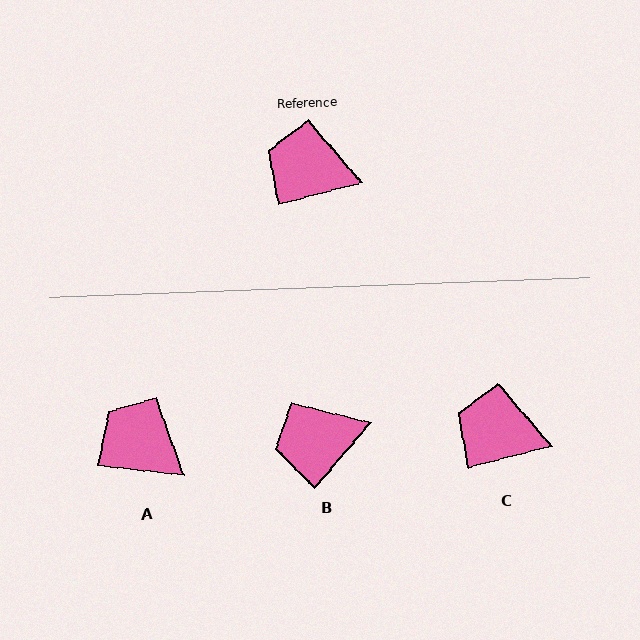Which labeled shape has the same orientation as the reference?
C.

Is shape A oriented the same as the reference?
No, it is off by about 21 degrees.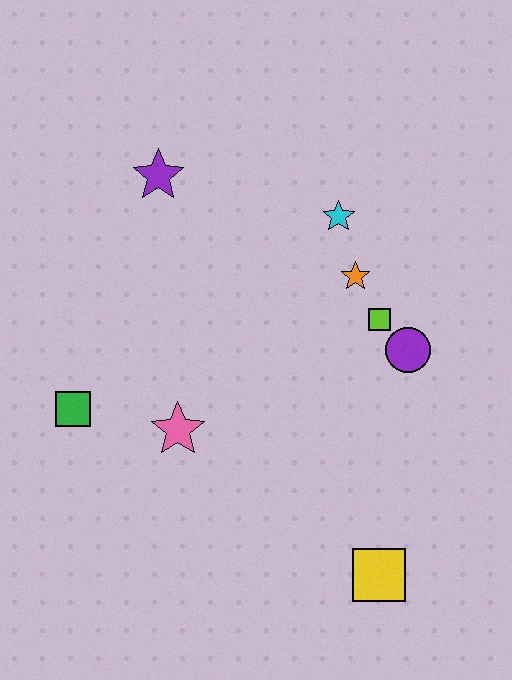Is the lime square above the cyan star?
No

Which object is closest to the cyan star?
The orange star is closest to the cyan star.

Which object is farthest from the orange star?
The green square is farthest from the orange star.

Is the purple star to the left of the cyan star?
Yes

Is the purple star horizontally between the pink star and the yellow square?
No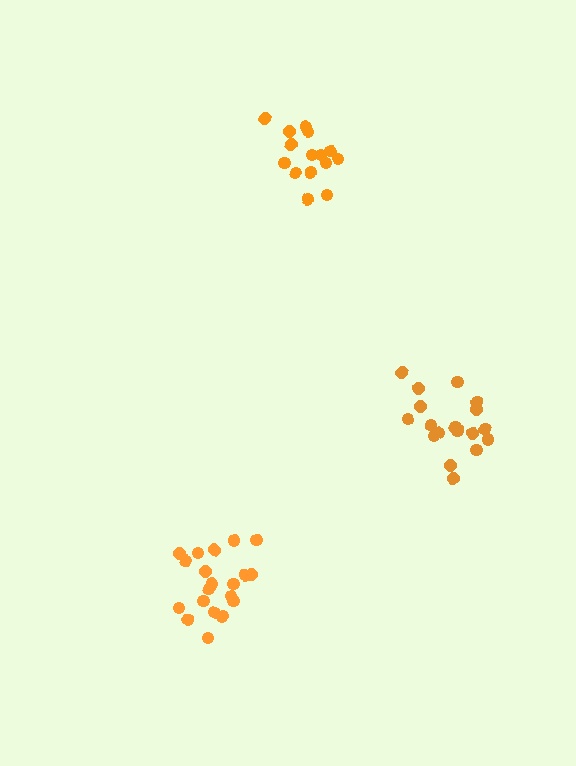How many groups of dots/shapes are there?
There are 3 groups.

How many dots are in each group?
Group 1: 15 dots, Group 2: 20 dots, Group 3: 19 dots (54 total).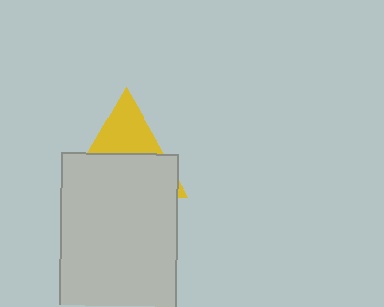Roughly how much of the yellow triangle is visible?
A small part of it is visible (roughly 37%).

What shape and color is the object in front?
The object in front is a light gray rectangle.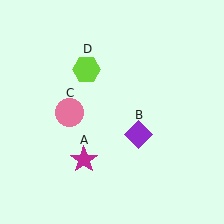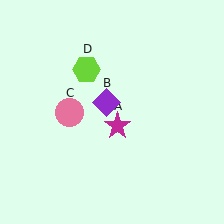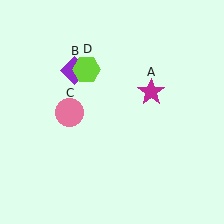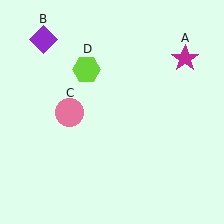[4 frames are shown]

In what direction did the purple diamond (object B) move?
The purple diamond (object B) moved up and to the left.